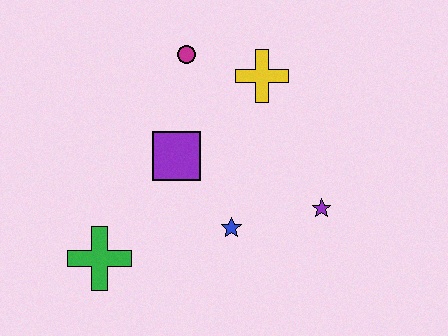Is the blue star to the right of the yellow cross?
No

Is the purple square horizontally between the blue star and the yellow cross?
No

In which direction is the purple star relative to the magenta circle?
The purple star is below the magenta circle.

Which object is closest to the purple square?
The blue star is closest to the purple square.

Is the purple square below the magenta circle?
Yes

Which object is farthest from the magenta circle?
The green cross is farthest from the magenta circle.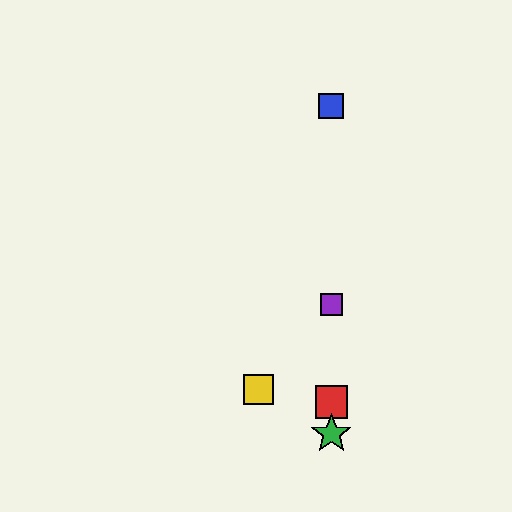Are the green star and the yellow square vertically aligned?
No, the green star is at x≈331 and the yellow square is at x≈258.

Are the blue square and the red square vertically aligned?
Yes, both are at x≈331.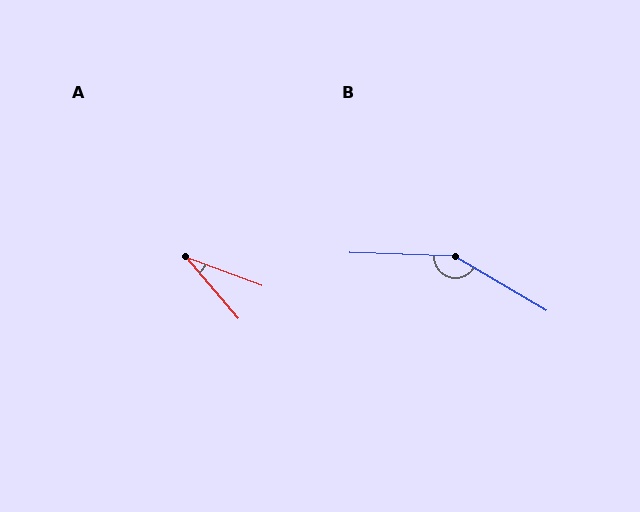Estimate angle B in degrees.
Approximately 152 degrees.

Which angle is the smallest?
A, at approximately 29 degrees.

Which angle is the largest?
B, at approximately 152 degrees.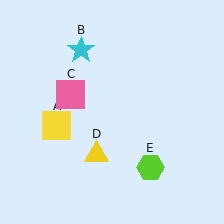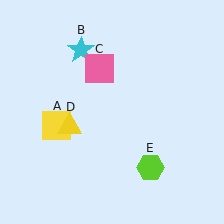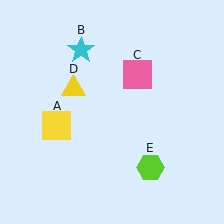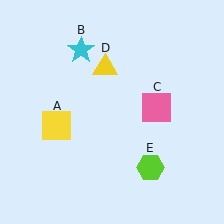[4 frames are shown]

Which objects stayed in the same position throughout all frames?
Yellow square (object A) and cyan star (object B) and lime hexagon (object E) remained stationary.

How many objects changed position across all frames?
2 objects changed position: pink square (object C), yellow triangle (object D).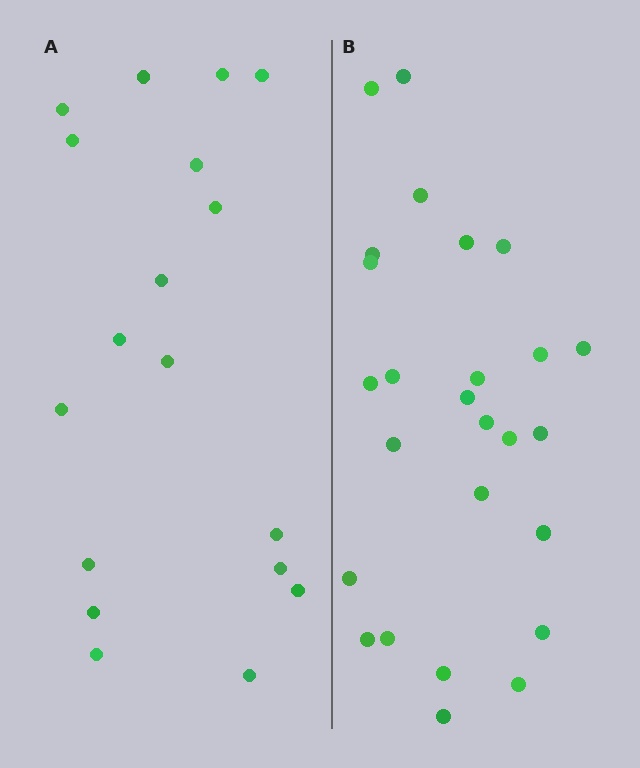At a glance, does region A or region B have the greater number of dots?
Region B (the right region) has more dots.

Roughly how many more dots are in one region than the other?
Region B has roughly 8 or so more dots than region A.